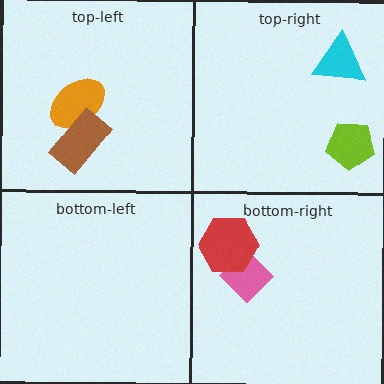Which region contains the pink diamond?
The bottom-right region.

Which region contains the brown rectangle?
The top-left region.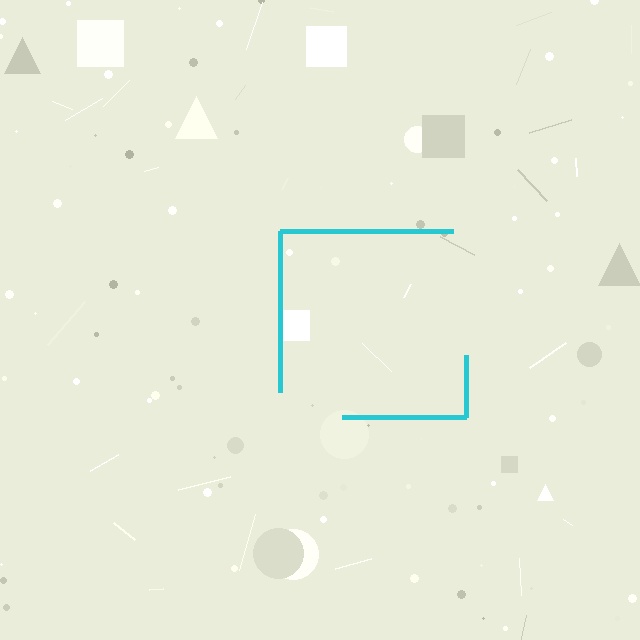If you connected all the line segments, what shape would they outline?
They would outline a square.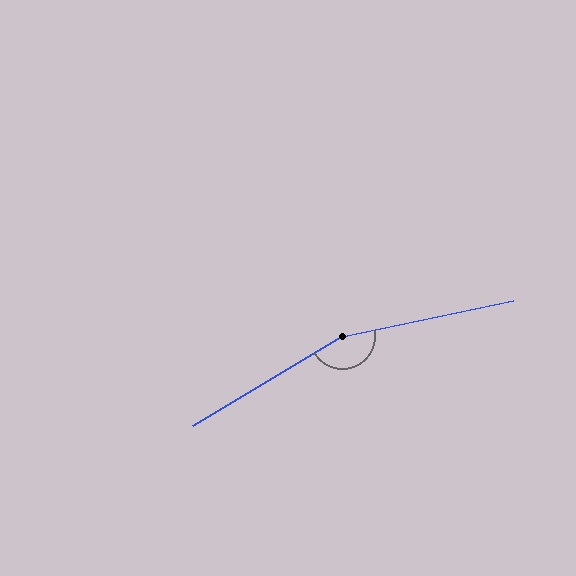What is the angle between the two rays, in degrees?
Approximately 161 degrees.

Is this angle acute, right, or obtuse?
It is obtuse.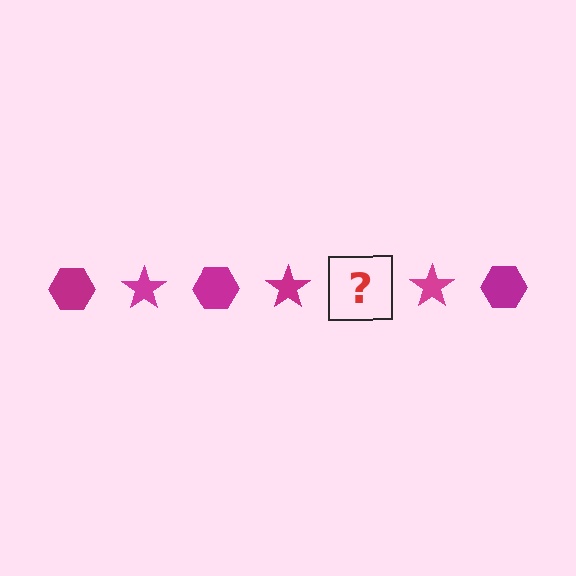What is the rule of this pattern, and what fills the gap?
The rule is that the pattern cycles through hexagon, star shapes in magenta. The gap should be filled with a magenta hexagon.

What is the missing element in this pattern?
The missing element is a magenta hexagon.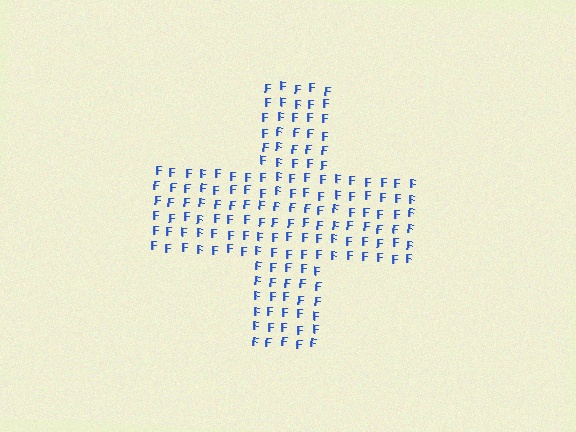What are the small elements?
The small elements are letter F's.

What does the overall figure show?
The overall figure shows a cross.